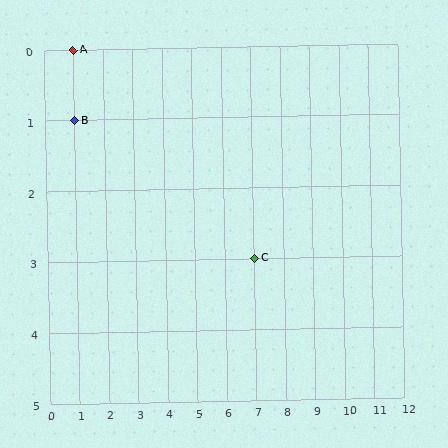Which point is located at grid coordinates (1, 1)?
Point B is at (1, 1).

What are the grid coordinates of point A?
Point A is at grid coordinates (1, 0).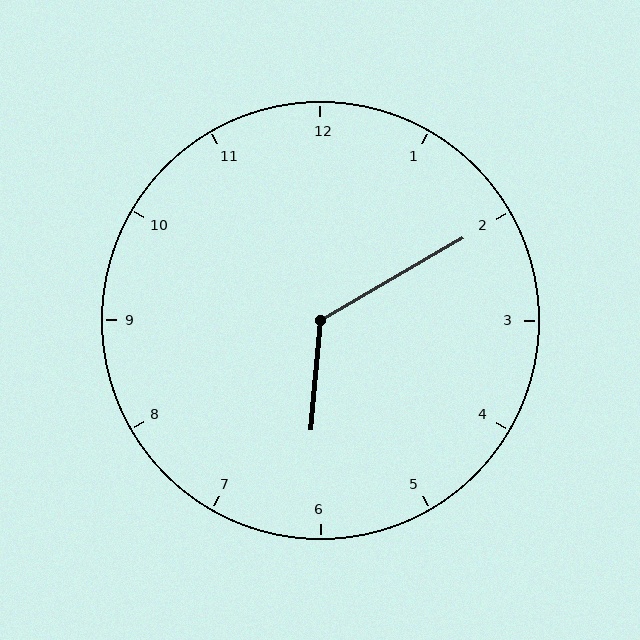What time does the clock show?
6:10.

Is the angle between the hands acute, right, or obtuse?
It is obtuse.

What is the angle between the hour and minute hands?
Approximately 125 degrees.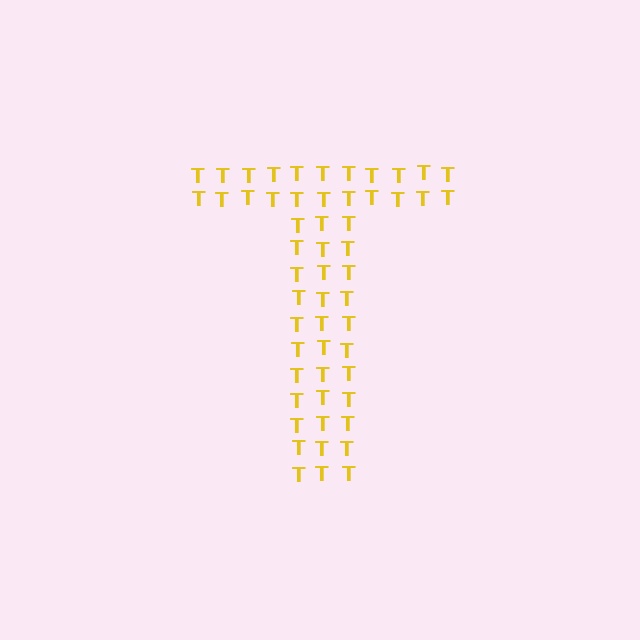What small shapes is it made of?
It is made of small letter T's.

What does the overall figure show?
The overall figure shows the letter T.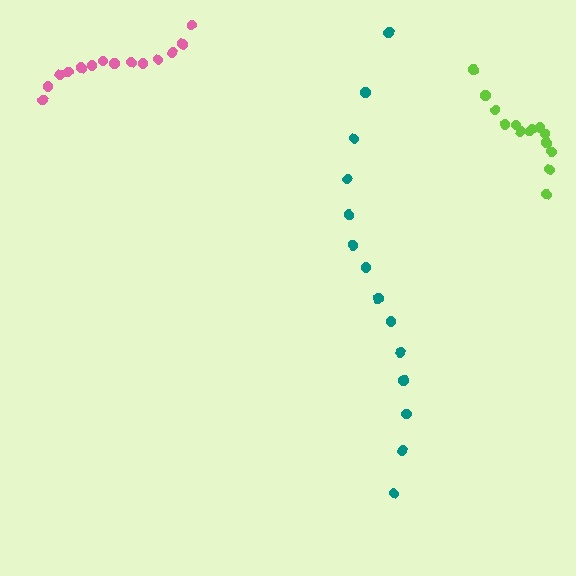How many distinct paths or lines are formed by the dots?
There are 3 distinct paths.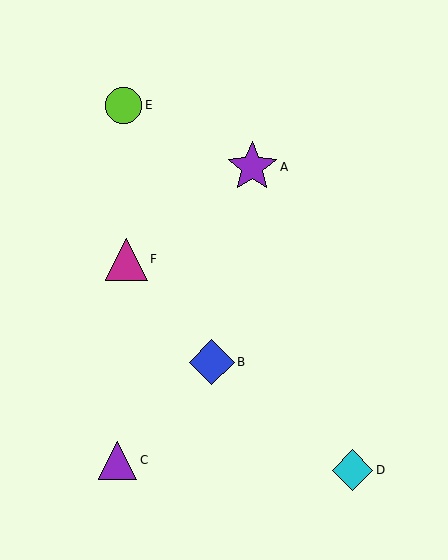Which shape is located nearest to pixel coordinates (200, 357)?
The blue diamond (labeled B) at (212, 362) is nearest to that location.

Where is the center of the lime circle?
The center of the lime circle is at (123, 105).